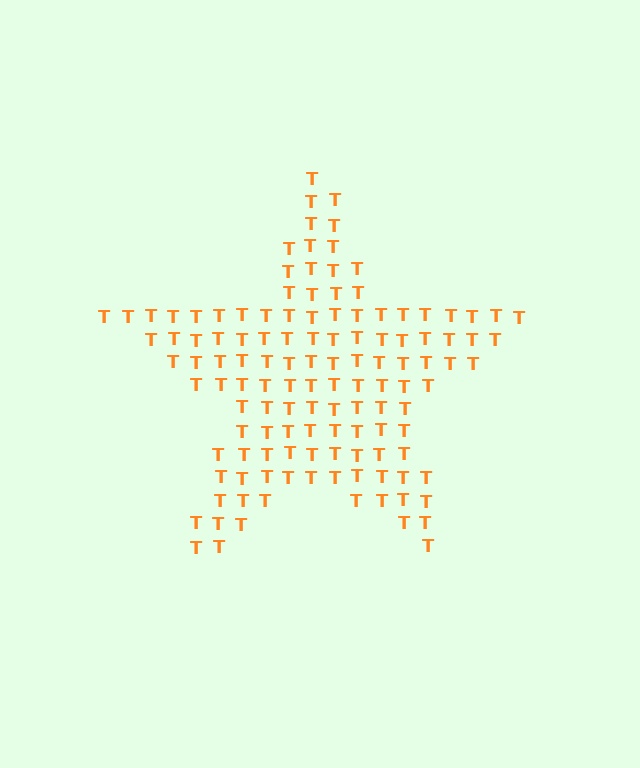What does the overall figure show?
The overall figure shows a star.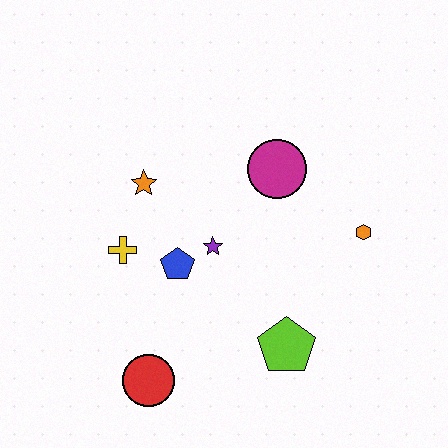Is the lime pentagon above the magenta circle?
No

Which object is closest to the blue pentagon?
The purple star is closest to the blue pentagon.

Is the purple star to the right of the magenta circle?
No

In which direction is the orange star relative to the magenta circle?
The orange star is to the left of the magenta circle.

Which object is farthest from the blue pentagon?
The orange hexagon is farthest from the blue pentagon.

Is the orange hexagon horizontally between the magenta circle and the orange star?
No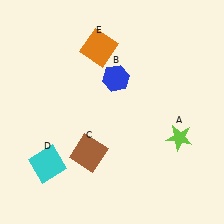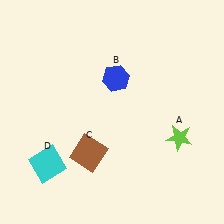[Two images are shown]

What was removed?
The orange square (E) was removed in Image 2.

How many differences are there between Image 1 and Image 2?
There is 1 difference between the two images.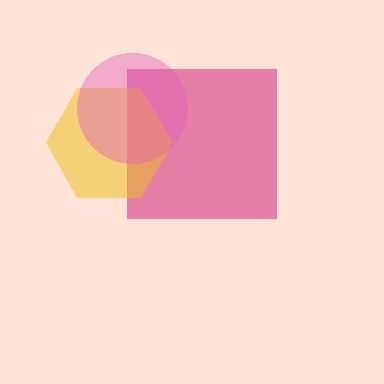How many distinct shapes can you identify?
There are 3 distinct shapes: a magenta square, a yellow hexagon, a pink circle.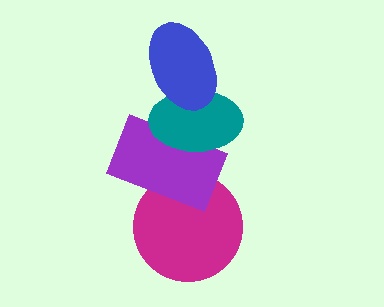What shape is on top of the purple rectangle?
The teal ellipse is on top of the purple rectangle.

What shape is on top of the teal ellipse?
The blue ellipse is on top of the teal ellipse.